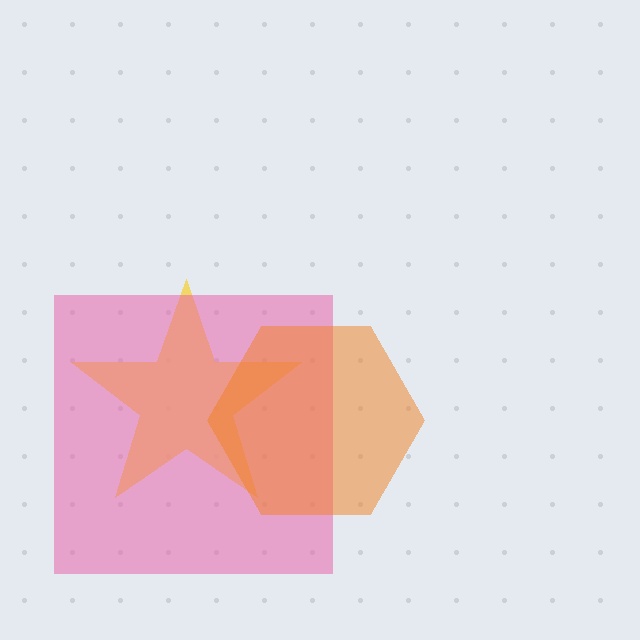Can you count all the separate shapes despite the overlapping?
Yes, there are 3 separate shapes.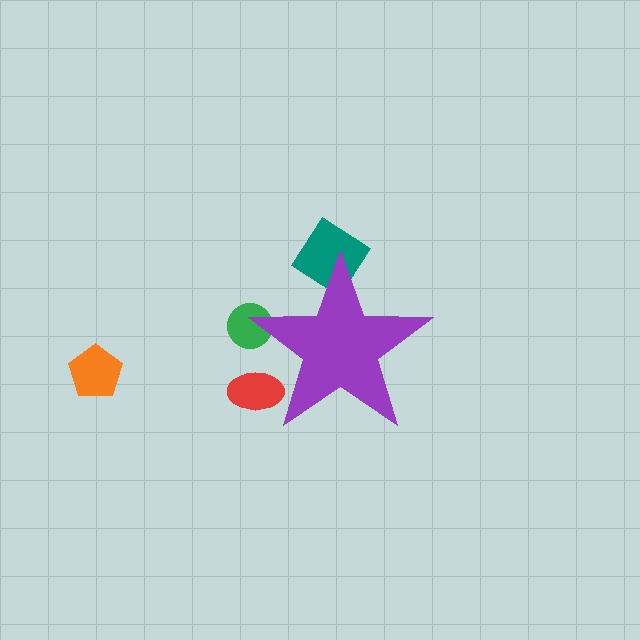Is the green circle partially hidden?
Yes, the green circle is partially hidden behind the purple star.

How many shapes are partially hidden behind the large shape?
3 shapes are partially hidden.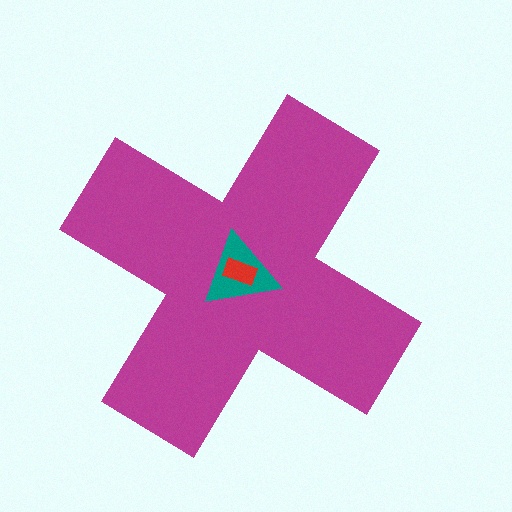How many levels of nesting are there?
3.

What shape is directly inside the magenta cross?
The teal triangle.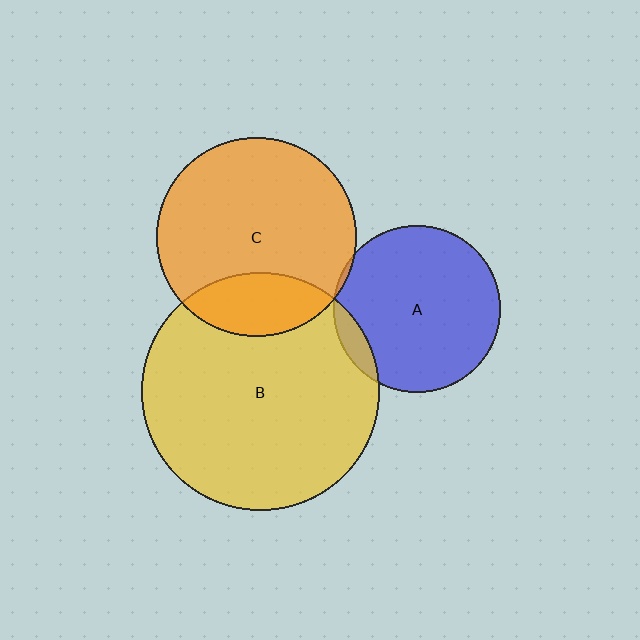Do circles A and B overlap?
Yes.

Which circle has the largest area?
Circle B (yellow).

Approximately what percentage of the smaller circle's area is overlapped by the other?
Approximately 5%.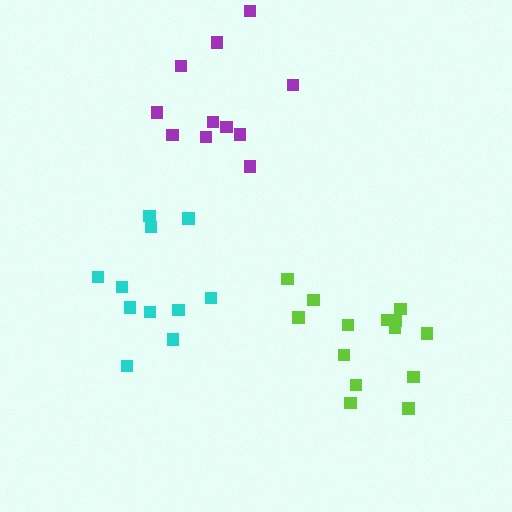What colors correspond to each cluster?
The clusters are colored: lime, cyan, purple.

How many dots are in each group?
Group 1: 14 dots, Group 2: 11 dots, Group 3: 11 dots (36 total).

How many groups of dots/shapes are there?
There are 3 groups.